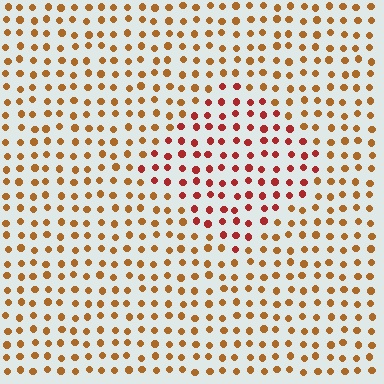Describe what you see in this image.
The image is filled with small brown elements in a uniform arrangement. A diamond-shaped region is visible where the elements are tinted to a slightly different hue, forming a subtle color boundary.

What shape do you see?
I see a diamond.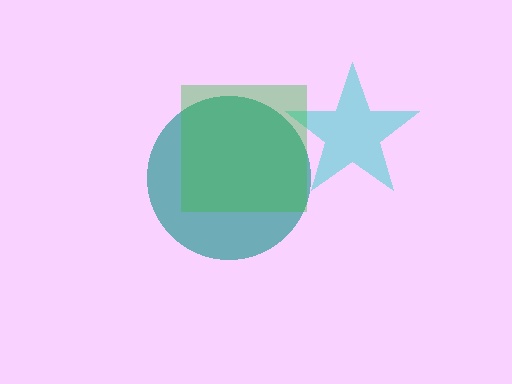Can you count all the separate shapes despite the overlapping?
Yes, there are 3 separate shapes.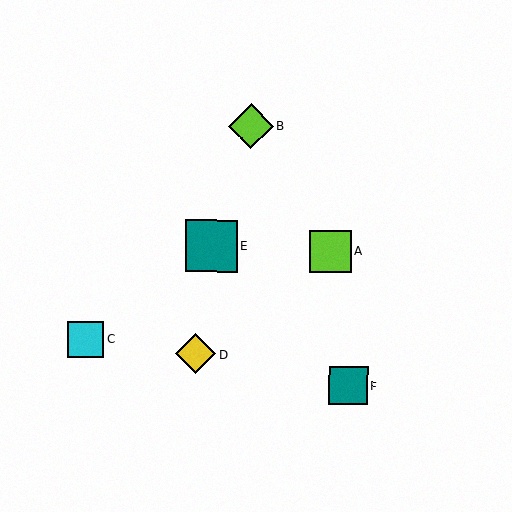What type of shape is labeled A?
Shape A is a lime square.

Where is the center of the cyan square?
The center of the cyan square is at (86, 339).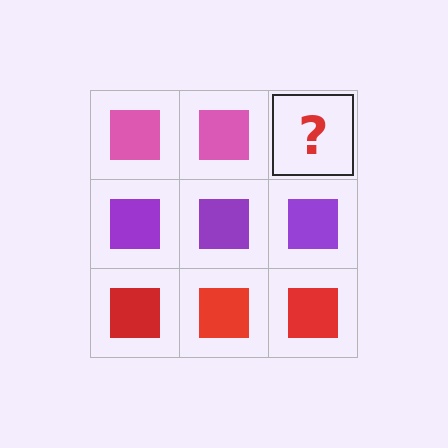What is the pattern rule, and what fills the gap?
The rule is that each row has a consistent color. The gap should be filled with a pink square.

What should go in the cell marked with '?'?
The missing cell should contain a pink square.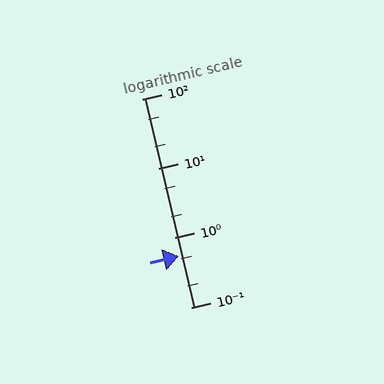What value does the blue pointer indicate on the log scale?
The pointer indicates approximately 0.54.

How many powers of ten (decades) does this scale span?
The scale spans 3 decades, from 0.1 to 100.